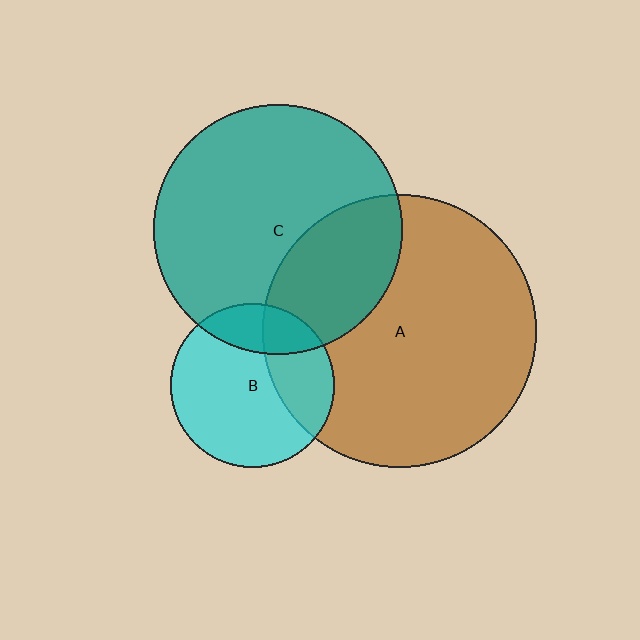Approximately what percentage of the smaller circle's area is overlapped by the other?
Approximately 30%.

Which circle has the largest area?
Circle A (brown).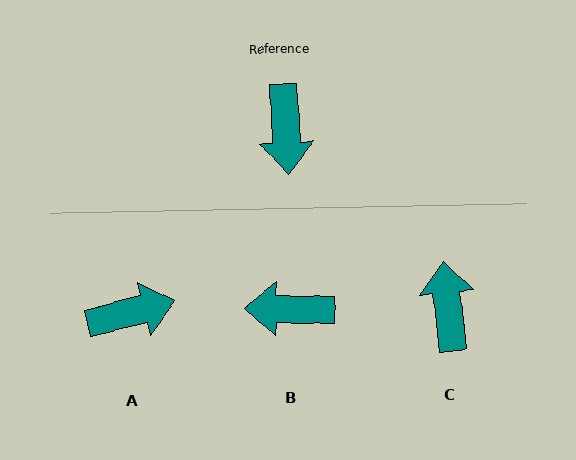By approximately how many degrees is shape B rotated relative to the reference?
Approximately 94 degrees clockwise.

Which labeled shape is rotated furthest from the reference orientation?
C, about 177 degrees away.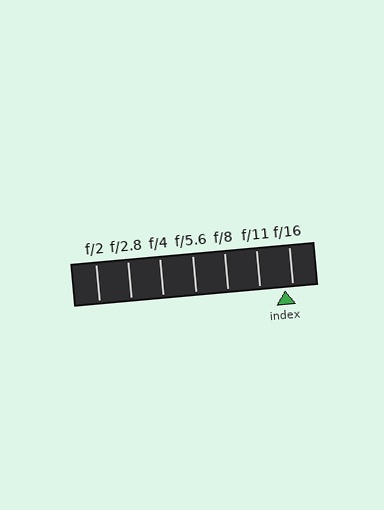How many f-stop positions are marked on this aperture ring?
There are 7 f-stop positions marked.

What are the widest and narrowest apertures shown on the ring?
The widest aperture shown is f/2 and the narrowest is f/16.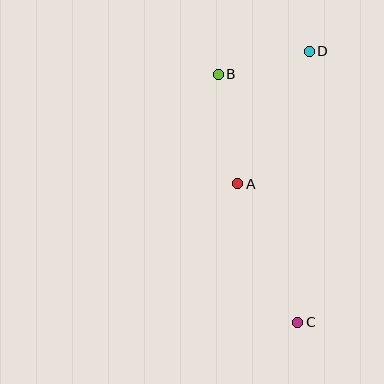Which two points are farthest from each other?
Points C and D are farthest from each other.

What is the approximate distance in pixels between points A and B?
The distance between A and B is approximately 111 pixels.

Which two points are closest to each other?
Points B and D are closest to each other.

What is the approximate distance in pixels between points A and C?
The distance between A and C is approximately 150 pixels.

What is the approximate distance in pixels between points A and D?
The distance between A and D is approximately 151 pixels.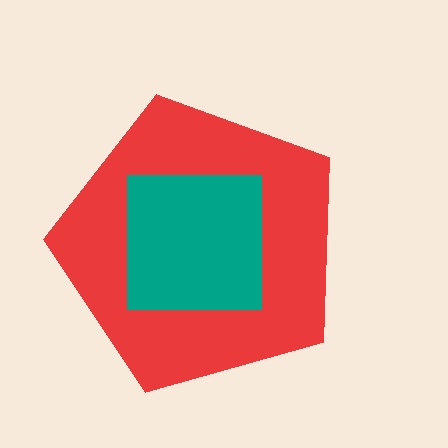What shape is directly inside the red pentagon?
The teal square.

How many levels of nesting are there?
2.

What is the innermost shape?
The teal square.